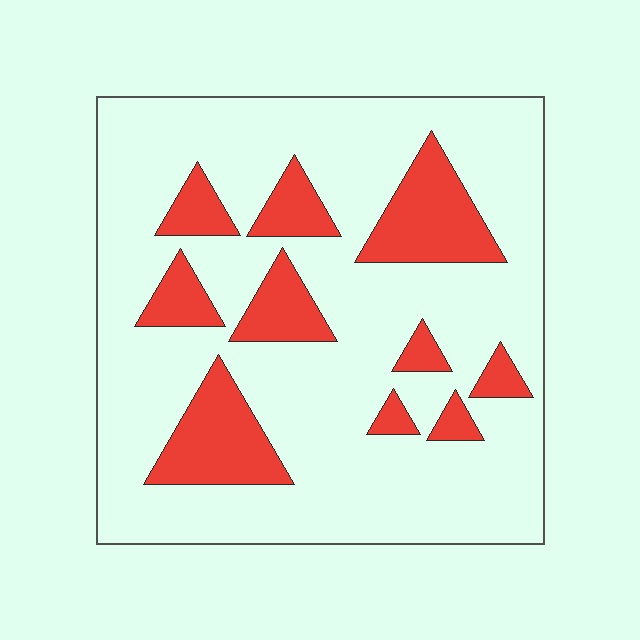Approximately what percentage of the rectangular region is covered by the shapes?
Approximately 20%.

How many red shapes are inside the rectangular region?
10.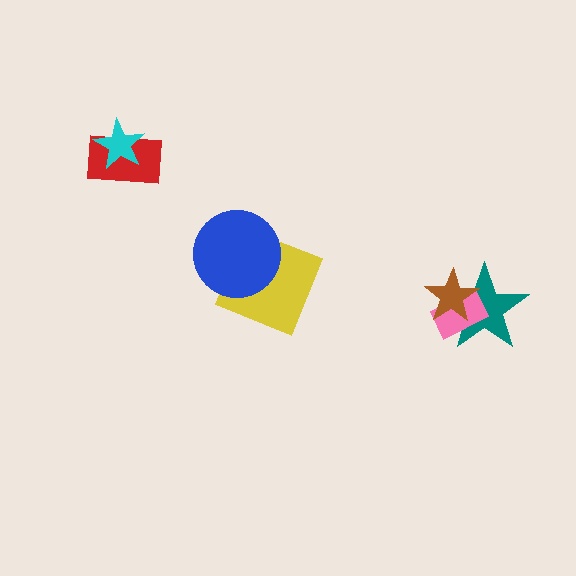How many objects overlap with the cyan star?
1 object overlaps with the cyan star.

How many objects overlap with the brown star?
2 objects overlap with the brown star.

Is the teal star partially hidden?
Yes, it is partially covered by another shape.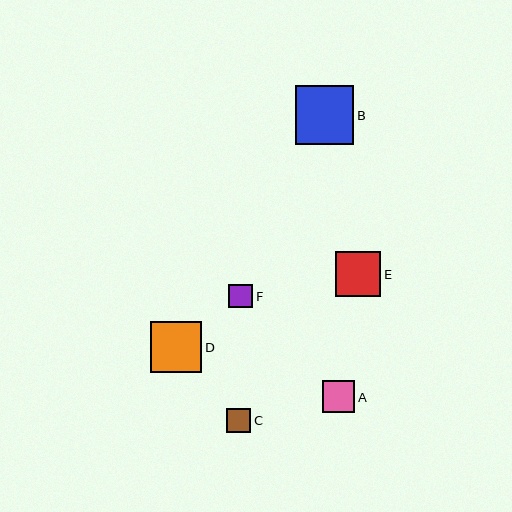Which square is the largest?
Square B is the largest with a size of approximately 58 pixels.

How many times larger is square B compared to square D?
Square B is approximately 1.1 times the size of square D.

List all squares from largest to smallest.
From largest to smallest: B, D, E, A, C, F.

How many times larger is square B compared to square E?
Square B is approximately 1.3 times the size of square E.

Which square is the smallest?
Square F is the smallest with a size of approximately 24 pixels.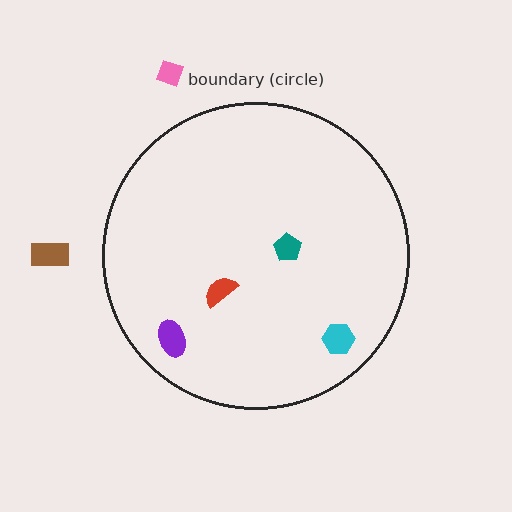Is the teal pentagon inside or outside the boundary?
Inside.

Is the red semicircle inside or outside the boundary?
Inside.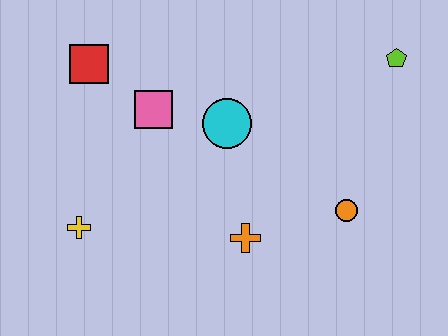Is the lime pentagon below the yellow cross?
No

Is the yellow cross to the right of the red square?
No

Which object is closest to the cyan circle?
The pink square is closest to the cyan circle.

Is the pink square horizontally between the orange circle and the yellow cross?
Yes